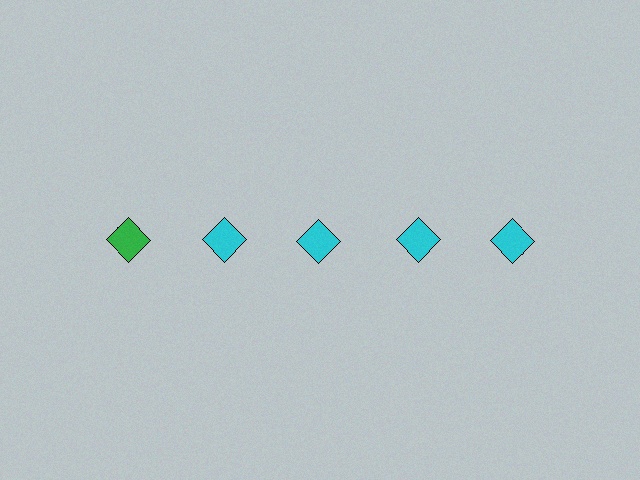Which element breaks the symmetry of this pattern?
The green diamond in the top row, leftmost column breaks the symmetry. All other shapes are cyan diamonds.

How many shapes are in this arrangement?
There are 5 shapes arranged in a grid pattern.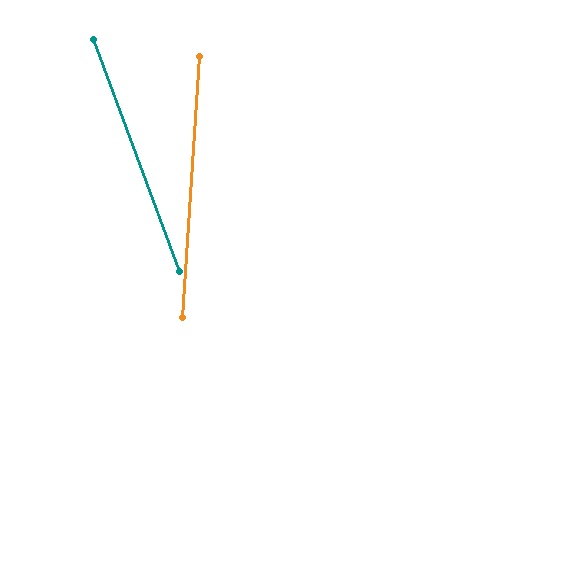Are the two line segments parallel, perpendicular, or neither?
Neither parallel nor perpendicular — they differ by about 24°.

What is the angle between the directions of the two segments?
Approximately 24 degrees.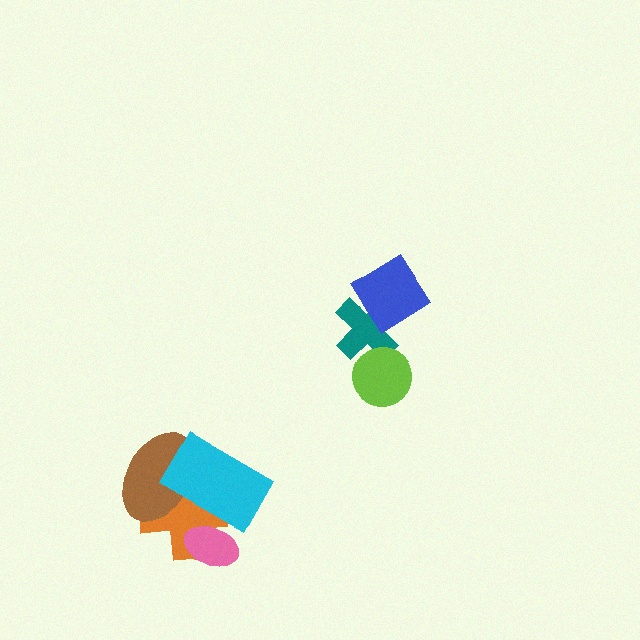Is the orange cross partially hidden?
Yes, it is partially covered by another shape.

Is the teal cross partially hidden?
Yes, it is partially covered by another shape.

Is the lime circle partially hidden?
No, no other shape covers it.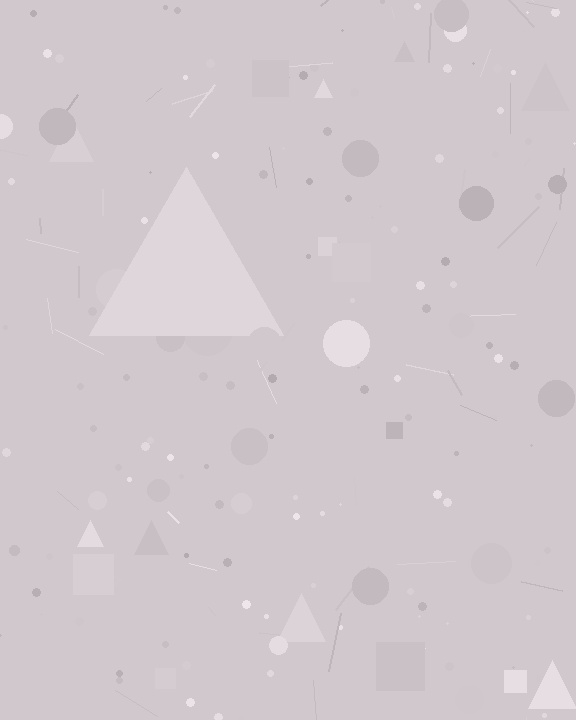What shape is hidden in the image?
A triangle is hidden in the image.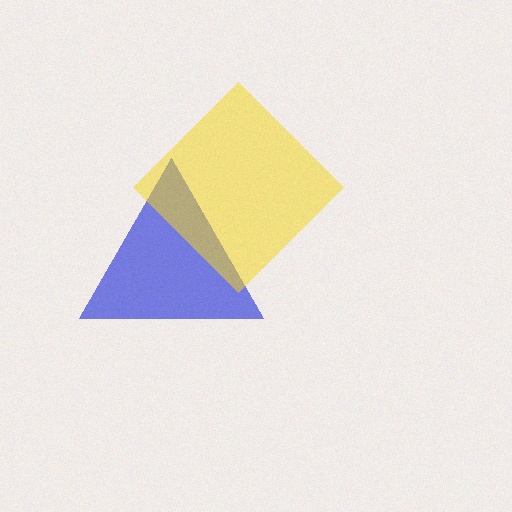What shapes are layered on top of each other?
The layered shapes are: a blue triangle, a yellow diamond.